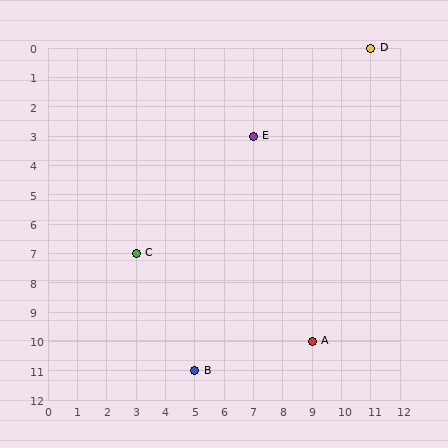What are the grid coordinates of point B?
Point B is at grid coordinates (5, 11).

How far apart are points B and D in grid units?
Points B and D are 6 columns and 11 rows apart (about 12.5 grid units diagonally).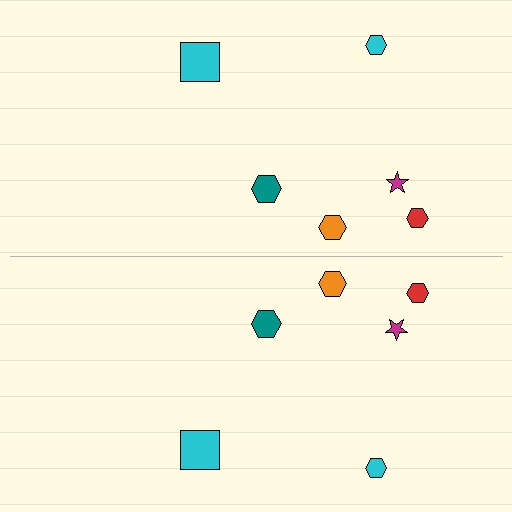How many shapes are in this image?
There are 12 shapes in this image.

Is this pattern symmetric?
Yes, this pattern has bilateral (reflection) symmetry.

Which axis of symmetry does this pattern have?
The pattern has a horizontal axis of symmetry running through the center of the image.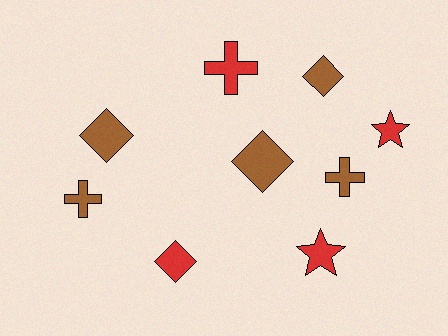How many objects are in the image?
There are 9 objects.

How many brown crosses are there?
There are 2 brown crosses.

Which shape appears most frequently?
Diamond, with 4 objects.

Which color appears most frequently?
Brown, with 5 objects.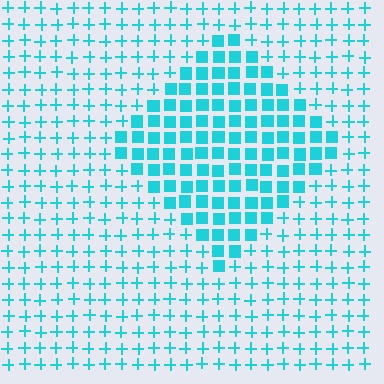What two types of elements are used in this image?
The image uses squares inside the diamond region and plus signs outside it.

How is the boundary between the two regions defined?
The boundary is defined by a change in element shape: squares inside vs. plus signs outside. All elements share the same color and spacing.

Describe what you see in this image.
The image is filled with small cyan elements arranged in a uniform grid. A diamond-shaped region contains squares, while the surrounding area contains plus signs. The boundary is defined purely by the change in element shape.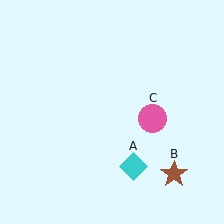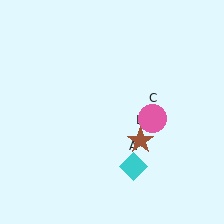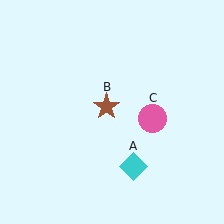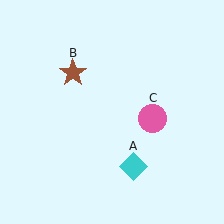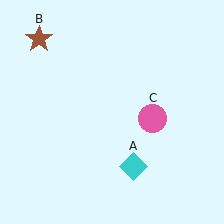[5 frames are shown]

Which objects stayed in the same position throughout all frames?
Cyan diamond (object A) and pink circle (object C) remained stationary.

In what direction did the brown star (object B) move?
The brown star (object B) moved up and to the left.